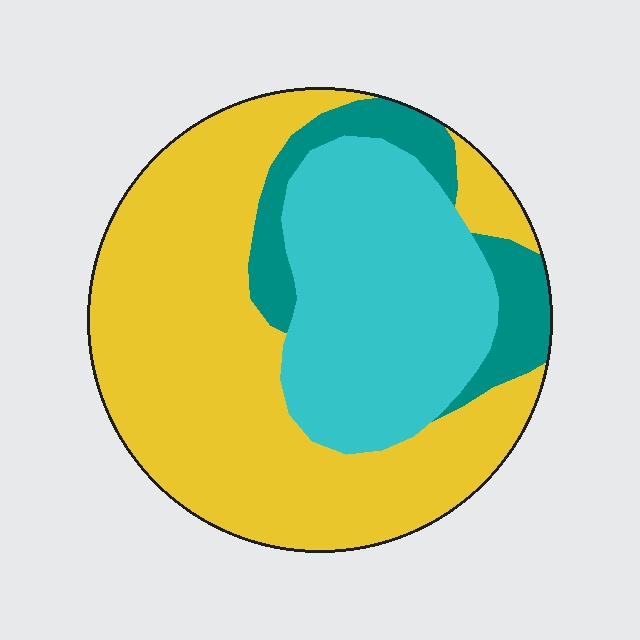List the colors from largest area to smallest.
From largest to smallest: yellow, cyan, teal.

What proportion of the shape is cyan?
Cyan takes up between a quarter and a half of the shape.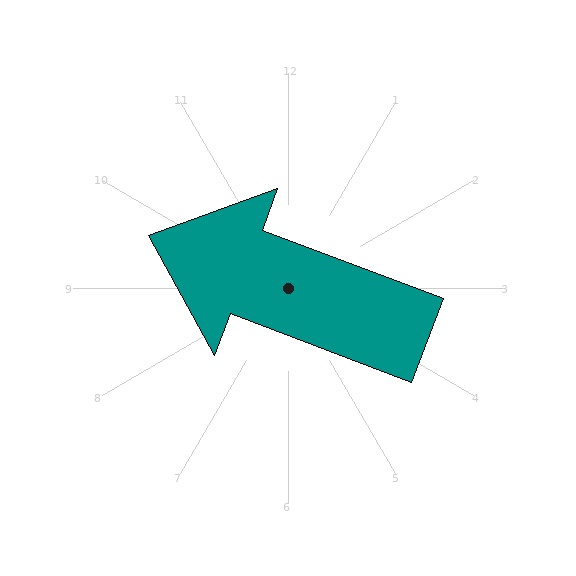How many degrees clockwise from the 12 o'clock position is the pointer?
Approximately 291 degrees.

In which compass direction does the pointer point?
West.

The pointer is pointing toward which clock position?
Roughly 10 o'clock.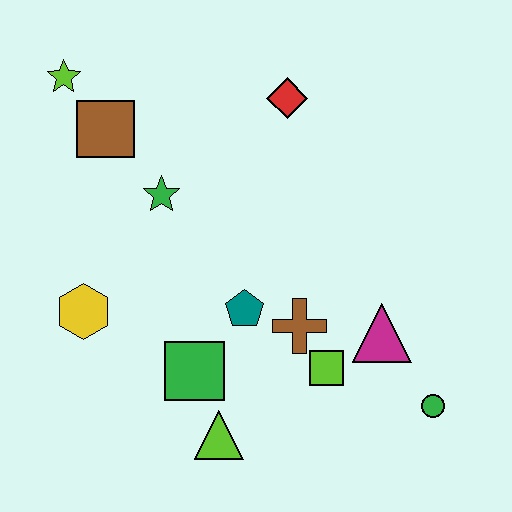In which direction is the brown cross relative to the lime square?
The brown cross is above the lime square.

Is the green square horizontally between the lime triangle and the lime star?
Yes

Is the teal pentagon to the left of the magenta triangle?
Yes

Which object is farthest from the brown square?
The green circle is farthest from the brown square.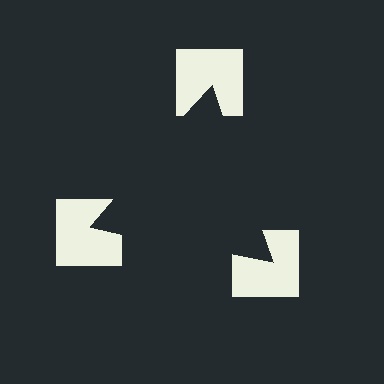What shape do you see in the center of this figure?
An illusory triangle — its edges are inferred from the aligned wedge cuts in the notched squares, not physically drawn.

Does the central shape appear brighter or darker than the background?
It typically appears slightly darker than the background, even though no actual brightness change is drawn.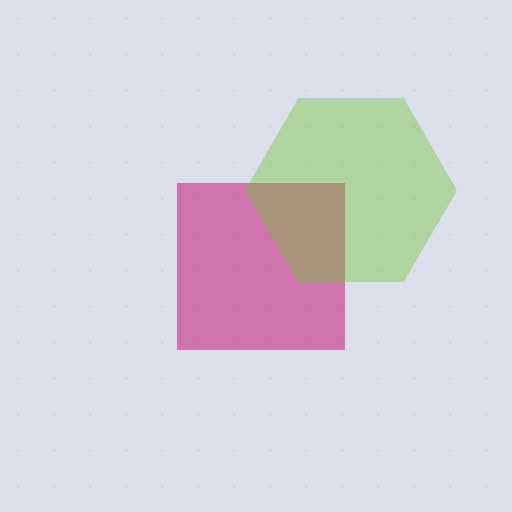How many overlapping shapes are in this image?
There are 2 overlapping shapes in the image.